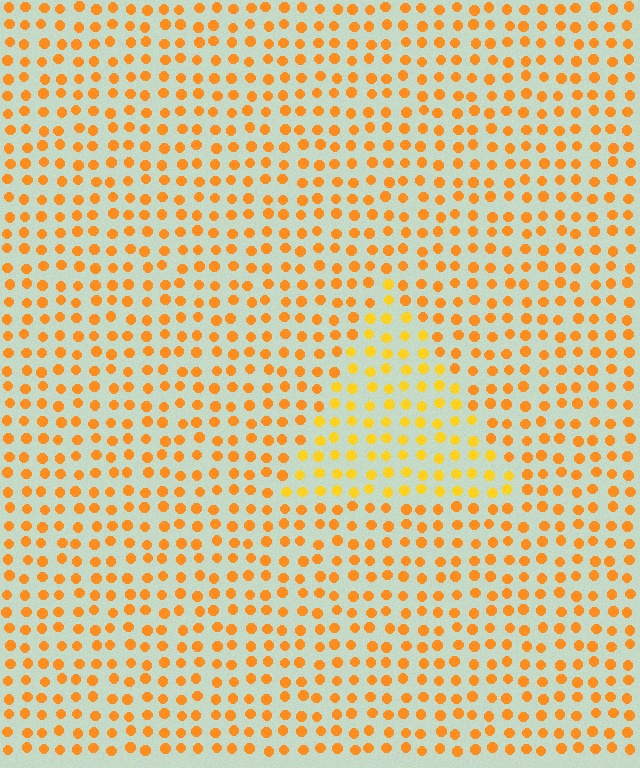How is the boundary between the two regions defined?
The boundary is defined purely by a slight shift in hue (about 19 degrees). Spacing, size, and orientation are identical on both sides.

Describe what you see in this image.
The image is filled with small orange elements in a uniform arrangement. A triangle-shaped region is visible where the elements are tinted to a slightly different hue, forming a subtle color boundary.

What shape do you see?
I see a triangle.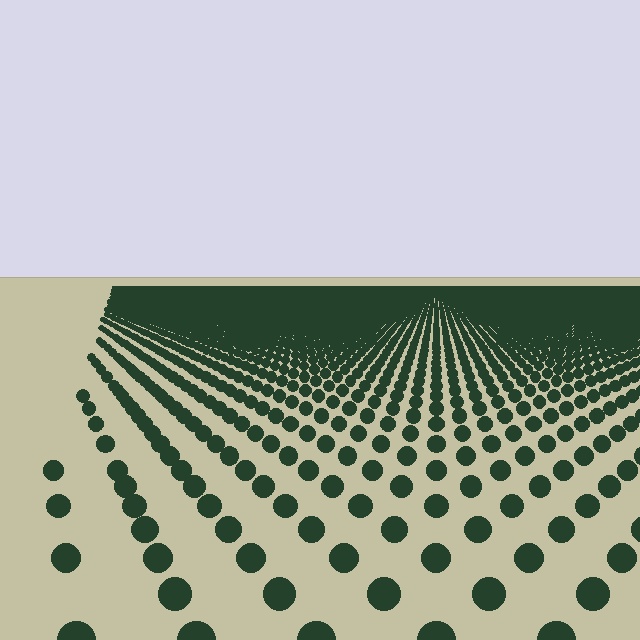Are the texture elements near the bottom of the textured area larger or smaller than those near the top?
Larger. Near the bottom, elements are closer to the viewer and appear at a bigger on-screen size.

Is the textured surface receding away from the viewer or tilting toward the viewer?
The surface is receding away from the viewer. Texture elements get smaller and denser toward the top.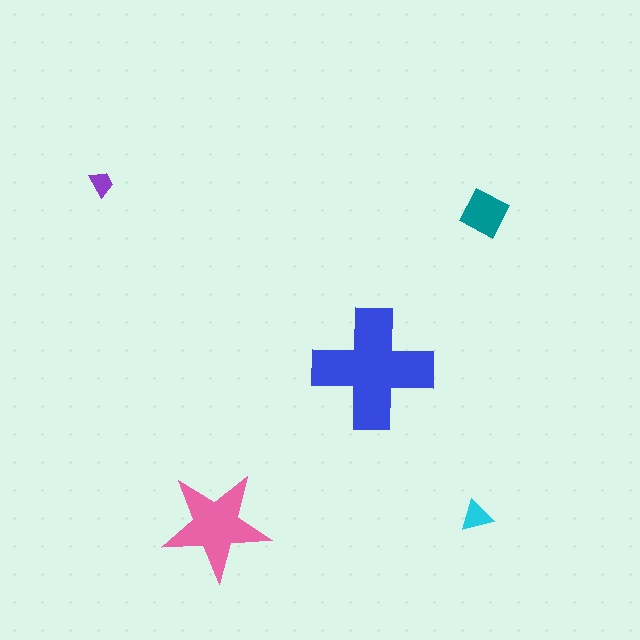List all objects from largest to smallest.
The blue cross, the pink star, the teal diamond, the cyan triangle, the purple trapezoid.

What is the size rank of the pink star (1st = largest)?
2nd.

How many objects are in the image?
There are 5 objects in the image.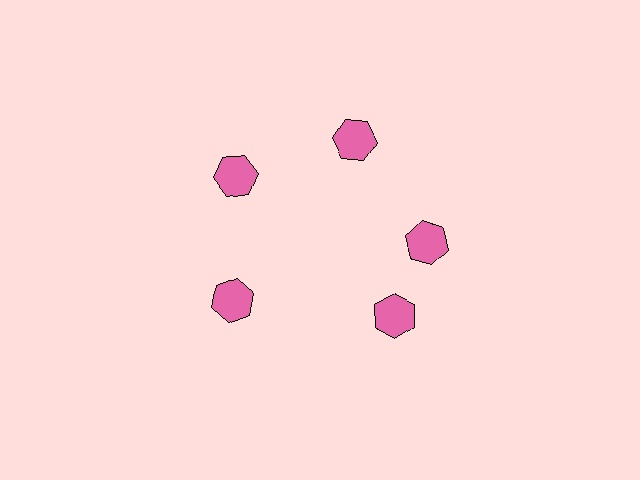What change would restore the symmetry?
The symmetry would be restored by rotating it back into even spacing with its neighbors so that all 5 hexagons sit at equal angles and equal distance from the center.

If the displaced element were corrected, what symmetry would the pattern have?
It would have 5-fold rotational symmetry — the pattern would map onto itself every 72 degrees.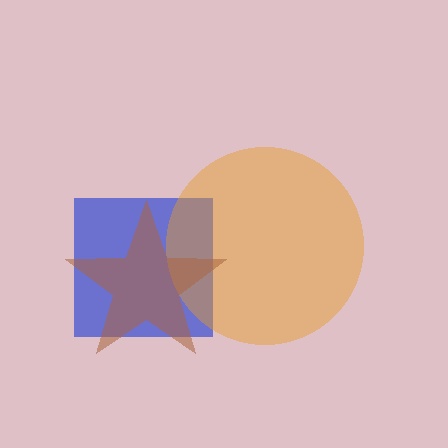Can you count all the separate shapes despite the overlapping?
Yes, there are 3 separate shapes.